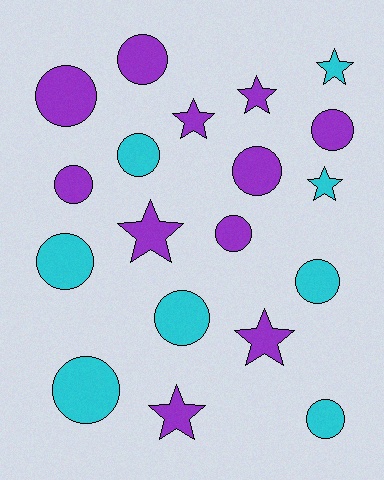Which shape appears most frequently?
Circle, with 12 objects.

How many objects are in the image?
There are 19 objects.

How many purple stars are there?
There are 5 purple stars.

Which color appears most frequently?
Purple, with 11 objects.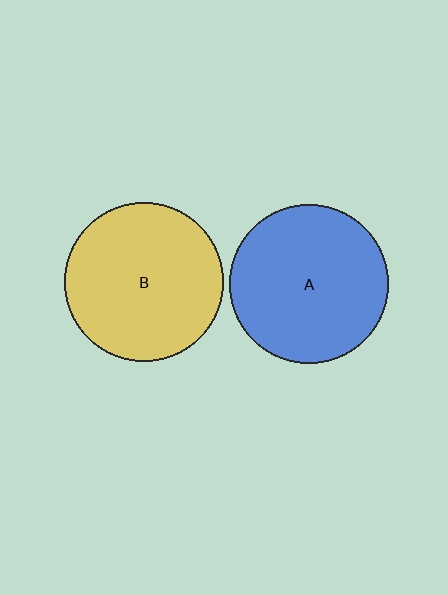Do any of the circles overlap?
No, none of the circles overlap.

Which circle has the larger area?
Circle A (blue).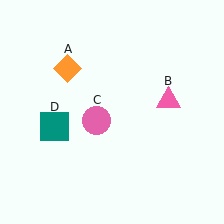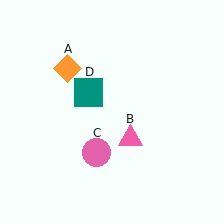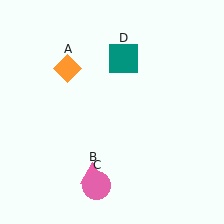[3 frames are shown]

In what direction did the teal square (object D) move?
The teal square (object D) moved up and to the right.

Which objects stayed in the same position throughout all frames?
Orange diamond (object A) remained stationary.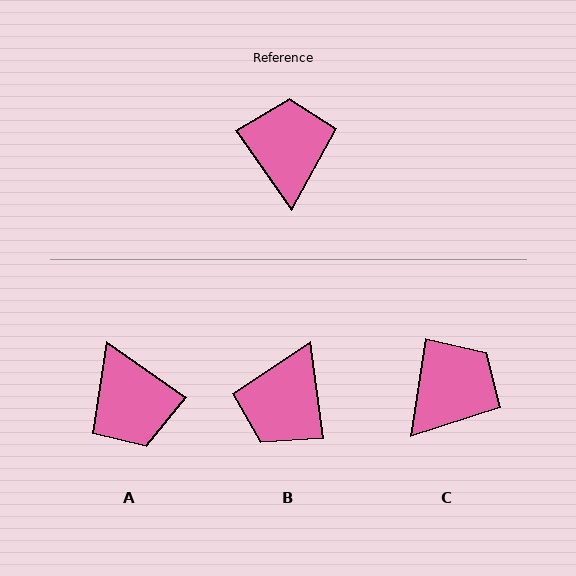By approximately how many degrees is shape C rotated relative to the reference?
Approximately 44 degrees clockwise.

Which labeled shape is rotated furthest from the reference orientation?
A, about 160 degrees away.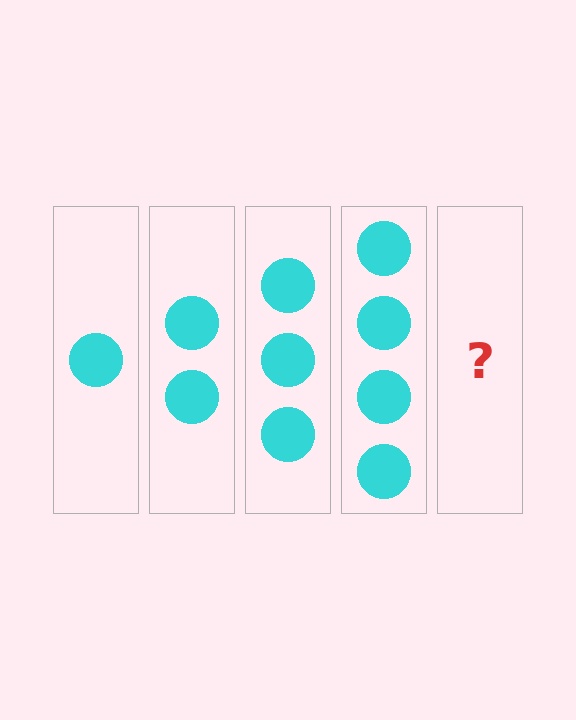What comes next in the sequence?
The next element should be 5 circles.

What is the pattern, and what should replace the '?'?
The pattern is that each step adds one more circle. The '?' should be 5 circles.